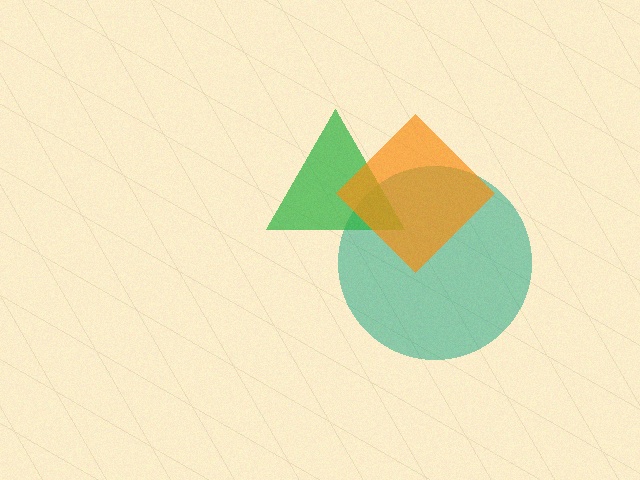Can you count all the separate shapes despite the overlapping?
Yes, there are 3 separate shapes.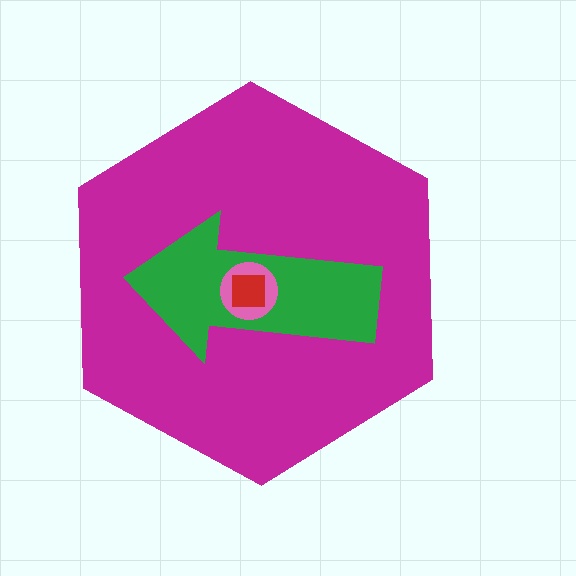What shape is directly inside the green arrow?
The pink circle.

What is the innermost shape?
The red square.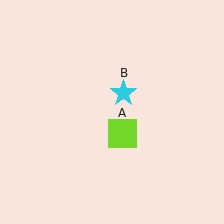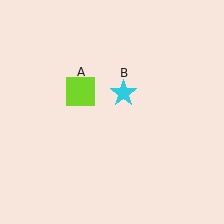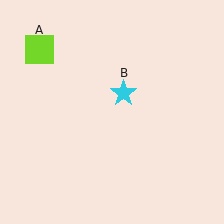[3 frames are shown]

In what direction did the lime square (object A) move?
The lime square (object A) moved up and to the left.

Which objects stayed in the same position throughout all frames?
Cyan star (object B) remained stationary.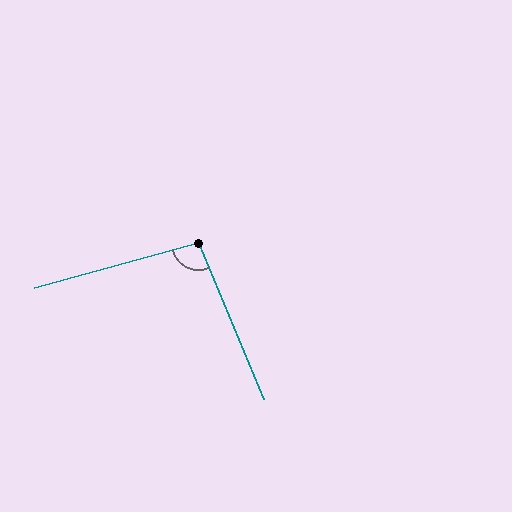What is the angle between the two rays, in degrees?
Approximately 97 degrees.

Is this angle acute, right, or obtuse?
It is obtuse.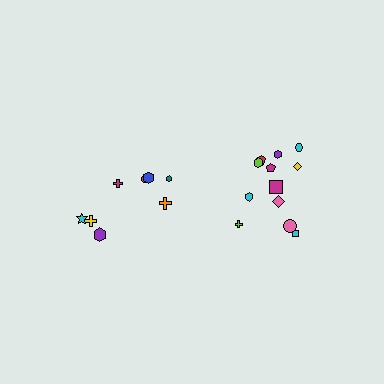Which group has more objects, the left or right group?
The right group.